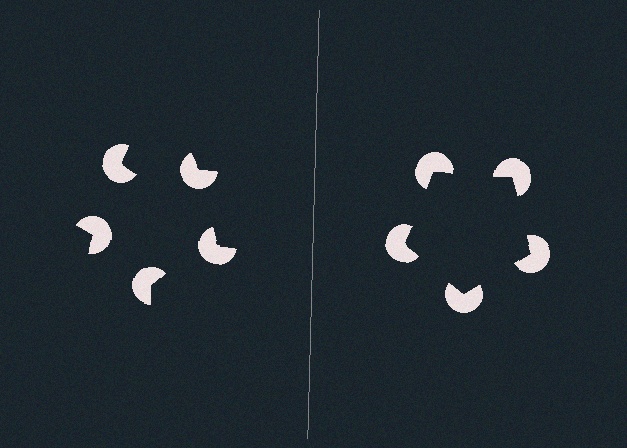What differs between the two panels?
The pac-man discs are positioned identically on both sides; only the wedge orientations differ. On the right they align to a pentagon; on the left they are misaligned.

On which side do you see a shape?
An illusory pentagon appears on the right side. On the left side the wedge cuts are rotated, so no coherent shape forms.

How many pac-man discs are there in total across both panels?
10 — 5 on each side.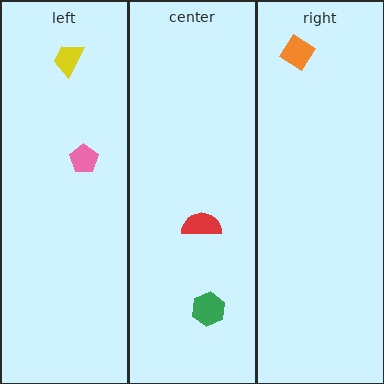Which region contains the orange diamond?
The right region.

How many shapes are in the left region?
2.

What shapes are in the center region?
The green hexagon, the red semicircle.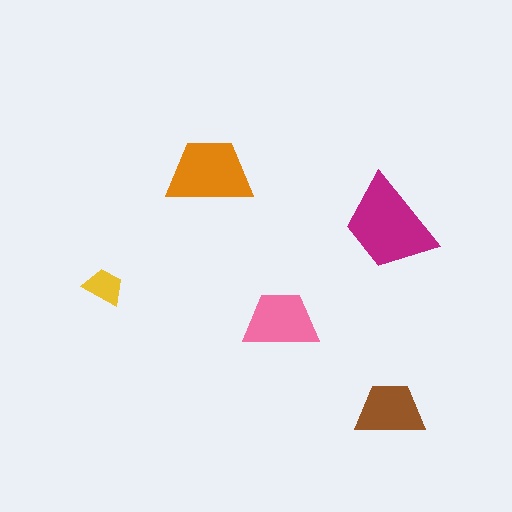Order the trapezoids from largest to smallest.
the magenta one, the orange one, the pink one, the brown one, the yellow one.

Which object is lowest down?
The brown trapezoid is bottommost.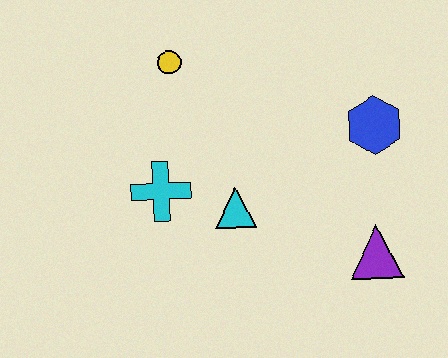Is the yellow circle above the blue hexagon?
Yes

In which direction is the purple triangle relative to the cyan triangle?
The purple triangle is to the right of the cyan triangle.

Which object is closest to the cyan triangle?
The cyan cross is closest to the cyan triangle.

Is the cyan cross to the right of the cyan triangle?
No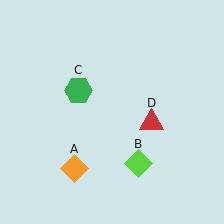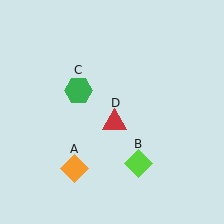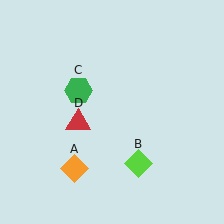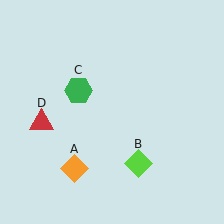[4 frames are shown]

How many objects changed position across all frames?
1 object changed position: red triangle (object D).